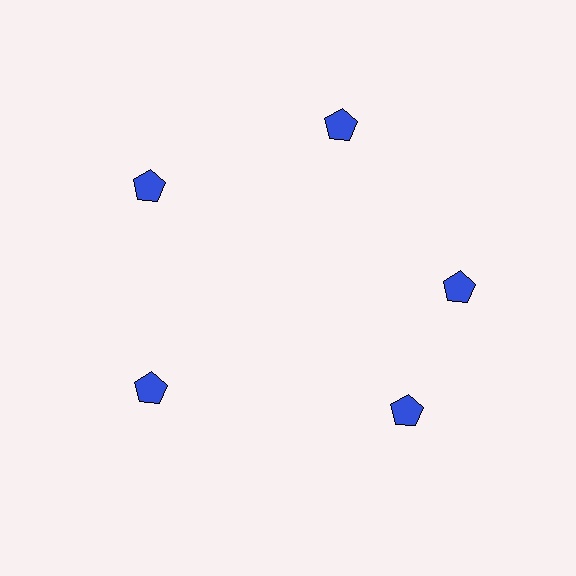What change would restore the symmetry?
The symmetry would be restored by rotating it back into even spacing with its neighbors so that all 5 pentagons sit at equal angles and equal distance from the center.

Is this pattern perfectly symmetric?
No. The 5 blue pentagons are arranged in a ring, but one element near the 5 o'clock position is rotated out of alignment along the ring, breaking the 5-fold rotational symmetry.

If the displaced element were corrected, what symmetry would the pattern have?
It would have 5-fold rotational symmetry — the pattern would map onto itself every 72 degrees.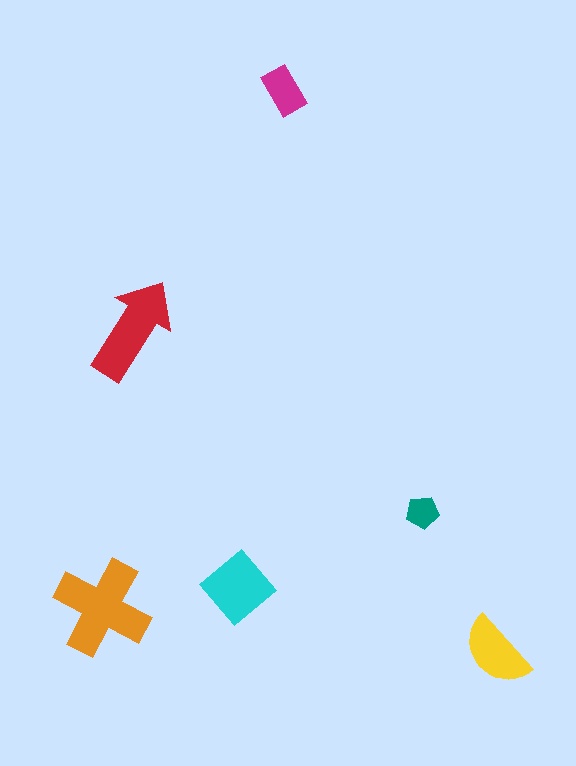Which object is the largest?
The orange cross.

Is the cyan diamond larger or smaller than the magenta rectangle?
Larger.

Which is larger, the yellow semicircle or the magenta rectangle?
The yellow semicircle.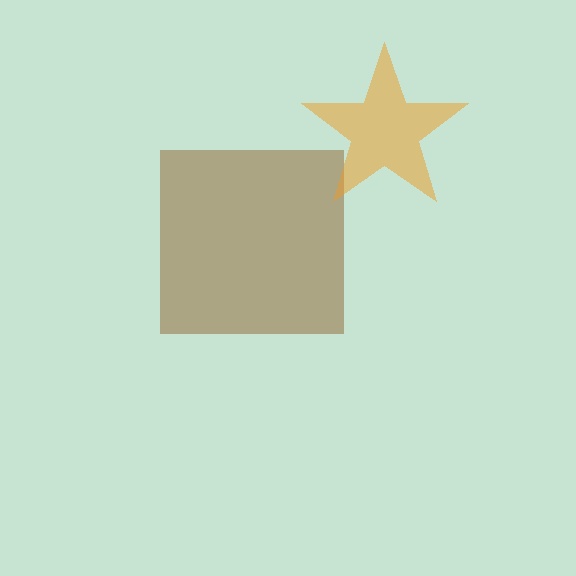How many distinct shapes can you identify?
There are 2 distinct shapes: a brown square, an orange star.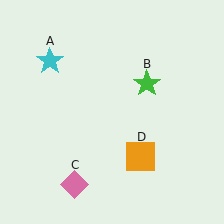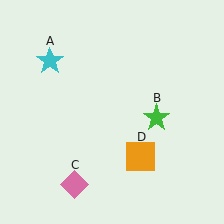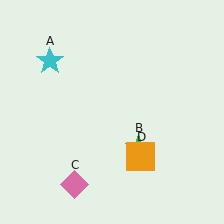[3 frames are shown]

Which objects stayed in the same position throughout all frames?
Cyan star (object A) and pink diamond (object C) and orange square (object D) remained stationary.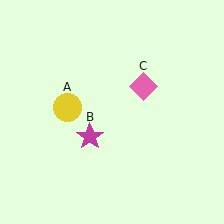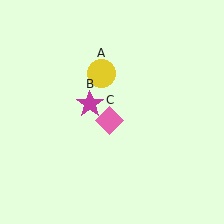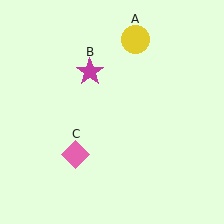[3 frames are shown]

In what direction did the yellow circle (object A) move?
The yellow circle (object A) moved up and to the right.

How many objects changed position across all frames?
3 objects changed position: yellow circle (object A), magenta star (object B), pink diamond (object C).